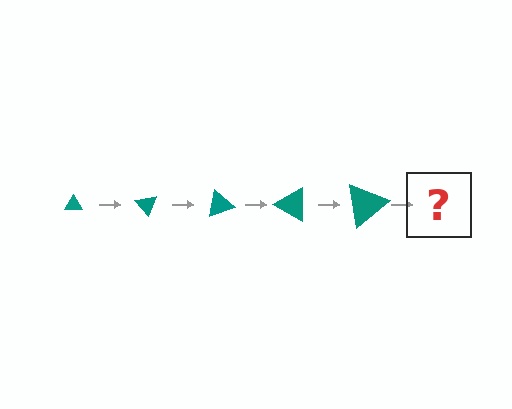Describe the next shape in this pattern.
It should be a triangle, larger than the previous one and rotated 250 degrees from the start.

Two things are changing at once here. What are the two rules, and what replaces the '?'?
The two rules are that the triangle grows larger each step and it rotates 50 degrees each step. The '?' should be a triangle, larger than the previous one and rotated 250 degrees from the start.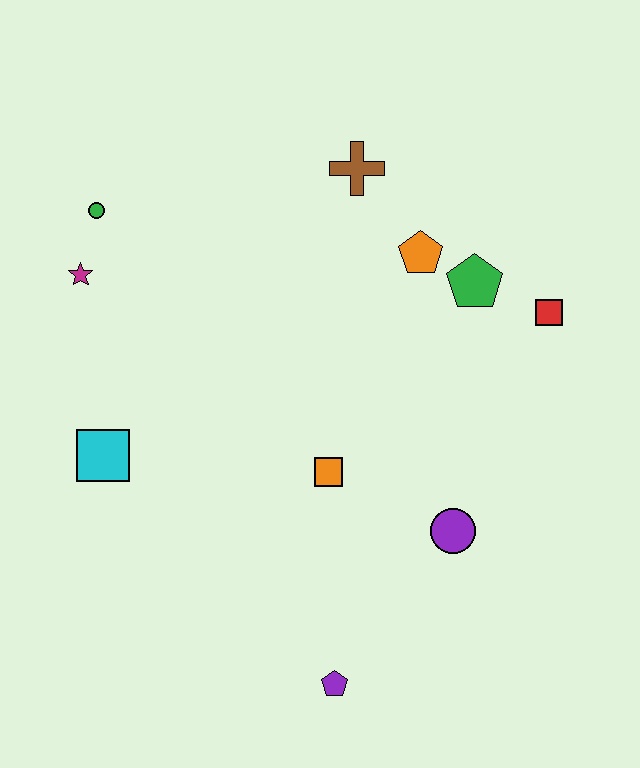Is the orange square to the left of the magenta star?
No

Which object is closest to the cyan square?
The magenta star is closest to the cyan square.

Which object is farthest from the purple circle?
The green circle is farthest from the purple circle.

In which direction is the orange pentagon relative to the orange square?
The orange pentagon is above the orange square.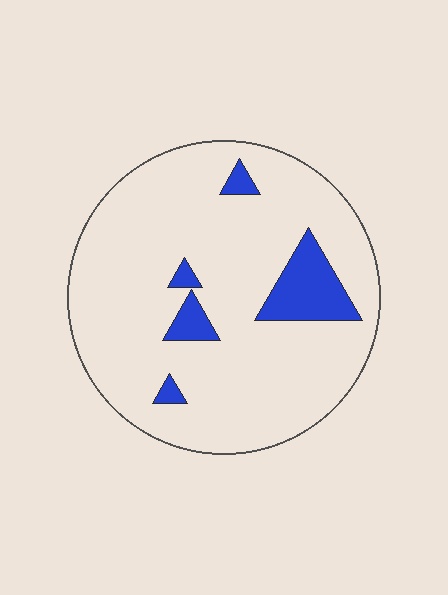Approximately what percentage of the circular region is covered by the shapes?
Approximately 10%.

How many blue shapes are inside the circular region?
5.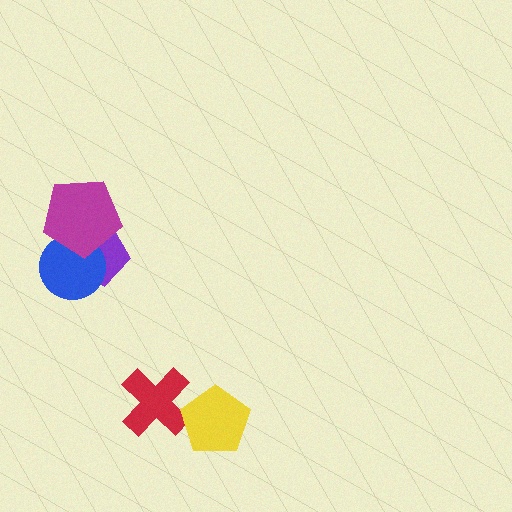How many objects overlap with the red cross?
1 object overlaps with the red cross.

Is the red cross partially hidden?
Yes, it is partially covered by another shape.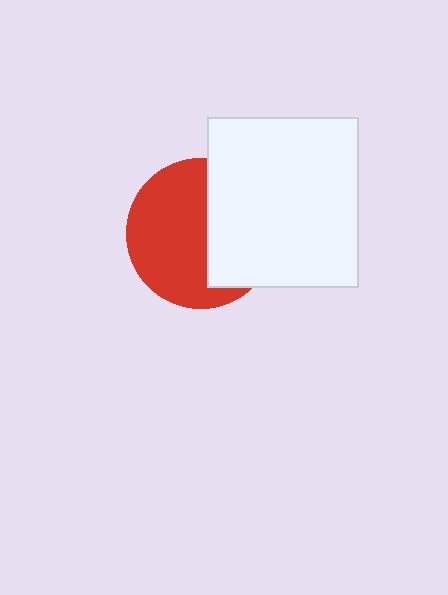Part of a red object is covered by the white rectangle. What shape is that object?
It is a circle.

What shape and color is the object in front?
The object in front is a white rectangle.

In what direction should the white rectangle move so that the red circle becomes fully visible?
The white rectangle should move right. That is the shortest direction to clear the overlap and leave the red circle fully visible.